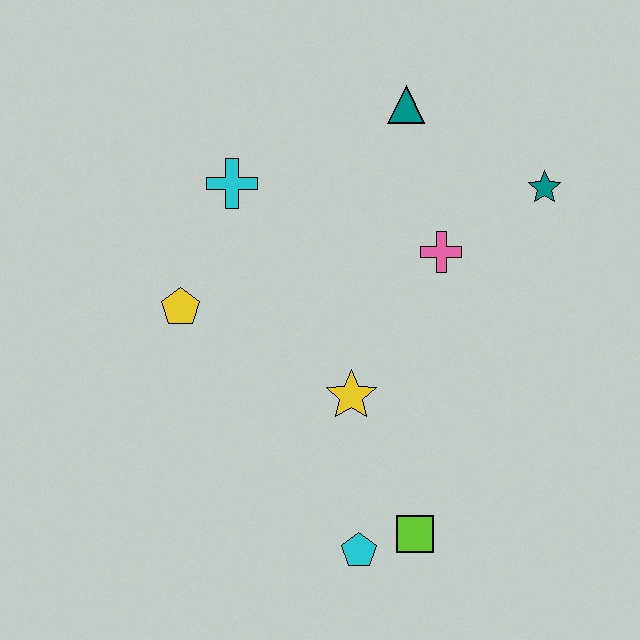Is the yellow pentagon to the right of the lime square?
No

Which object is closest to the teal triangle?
The pink cross is closest to the teal triangle.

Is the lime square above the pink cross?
No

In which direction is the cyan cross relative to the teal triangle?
The cyan cross is to the left of the teal triangle.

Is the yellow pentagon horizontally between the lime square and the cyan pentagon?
No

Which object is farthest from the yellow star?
The teal triangle is farthest from the yellow star.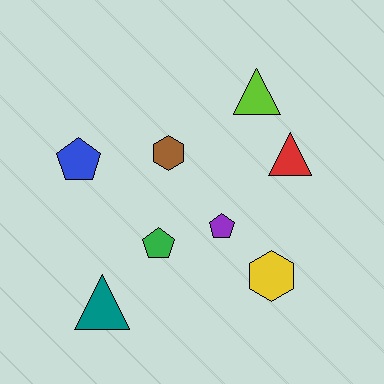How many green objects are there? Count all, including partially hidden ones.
There is 1 green object.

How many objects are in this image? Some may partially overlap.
There are 8 objects.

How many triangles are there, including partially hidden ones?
There are 3 triangles.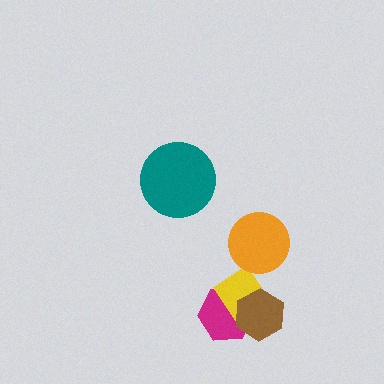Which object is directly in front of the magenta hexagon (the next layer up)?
The yellow diamond is directly in front of the magenta hexagon.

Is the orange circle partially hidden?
No, no other shape covers it.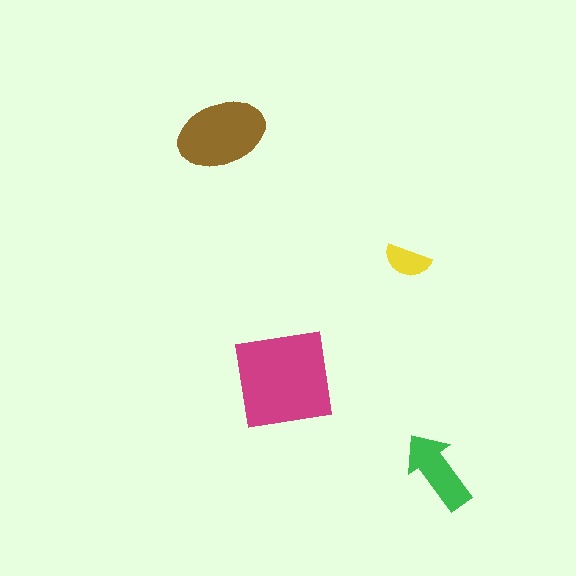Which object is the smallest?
The yellow semicircle.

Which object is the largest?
The magenta square.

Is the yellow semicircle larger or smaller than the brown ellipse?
Smaller.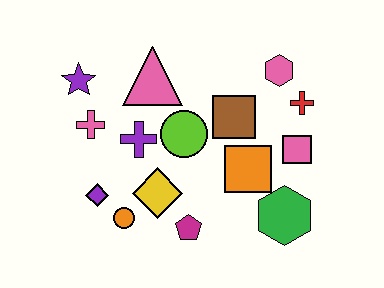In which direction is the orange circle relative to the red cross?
The orange circle is to the left of the red cross.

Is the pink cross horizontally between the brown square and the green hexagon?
No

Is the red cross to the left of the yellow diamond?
No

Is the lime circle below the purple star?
Yes